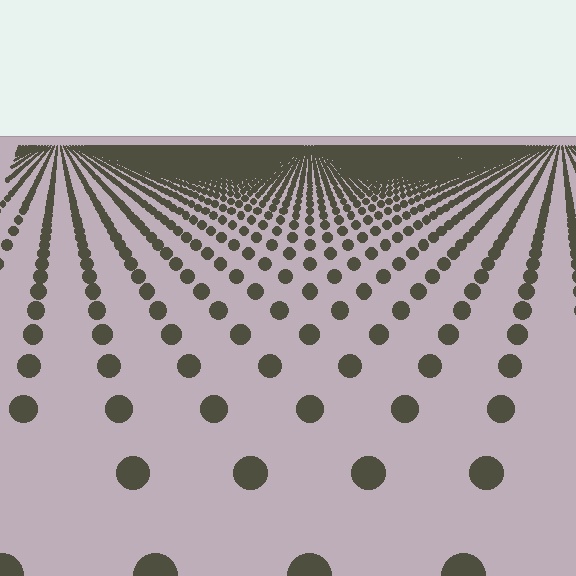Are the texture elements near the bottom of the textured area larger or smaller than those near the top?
Larger. Near the bottom, elements are closer to the viewer and appear at a bigger on-screen size.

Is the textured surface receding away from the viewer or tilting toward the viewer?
The surface is receding away from the viewer. Texture elements get smaller and denser toward the top.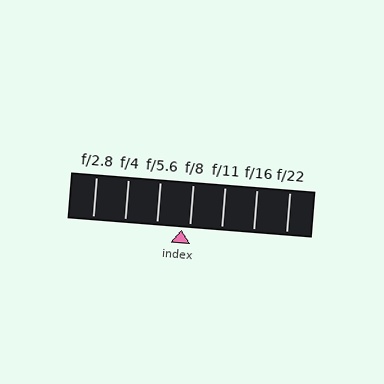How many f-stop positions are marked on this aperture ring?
There are 7 f-stop positions marked.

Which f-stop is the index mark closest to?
The index mark is closest to f/8.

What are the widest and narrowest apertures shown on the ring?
The widest aperture shown is f/2.8 and the narrowest is f/22.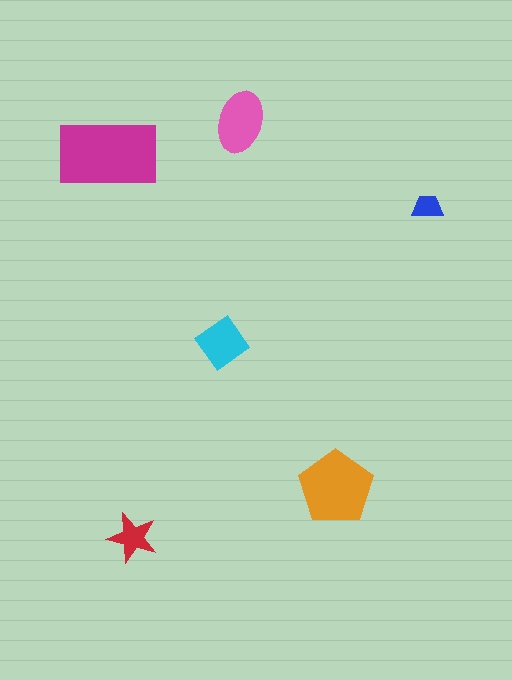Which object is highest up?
The pink ellipse is topmost.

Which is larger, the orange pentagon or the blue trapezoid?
The orange pentagon.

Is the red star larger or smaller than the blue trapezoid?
Larger.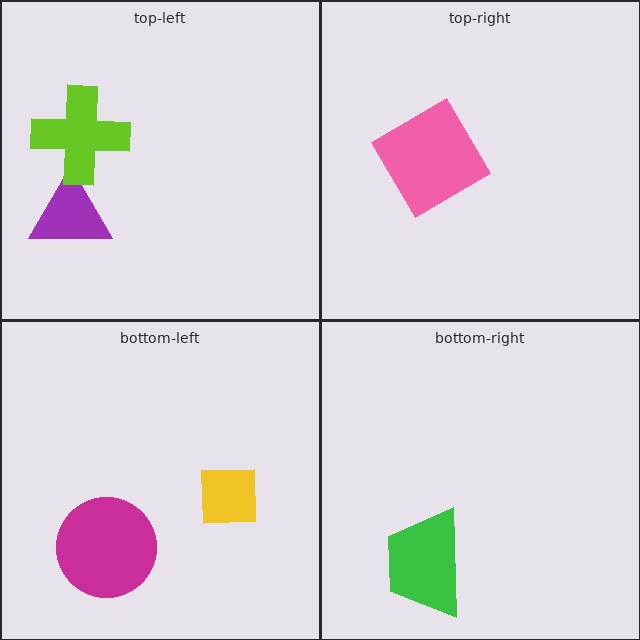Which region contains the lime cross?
The top-left region.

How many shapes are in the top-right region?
1.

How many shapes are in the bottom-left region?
2.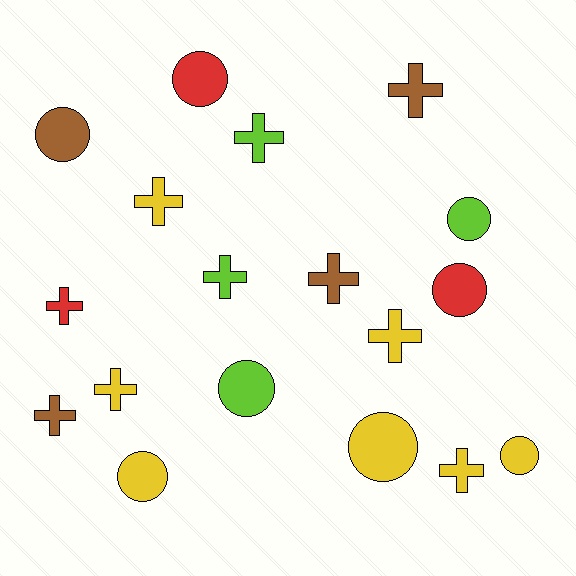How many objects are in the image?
There are 18 objects.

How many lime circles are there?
There are 2 lime circles.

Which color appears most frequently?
Yellow, with 7 objects.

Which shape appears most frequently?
Cross, with 10 objects.